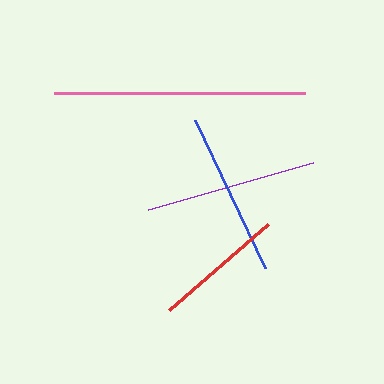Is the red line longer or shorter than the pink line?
The pink line is longer than the red line.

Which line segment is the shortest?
The red line is the shortest at approximately 131 pixels.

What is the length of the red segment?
The red segment is approximately 131 pixels long.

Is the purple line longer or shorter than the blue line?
The purple line is longer than the blue line.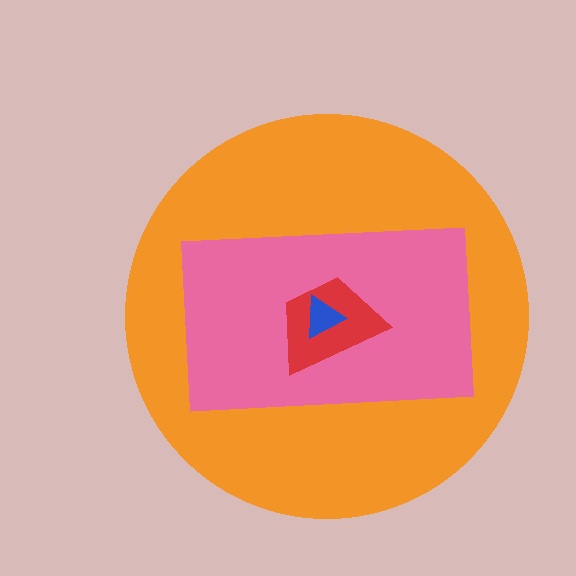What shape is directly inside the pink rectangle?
The red trapezoid.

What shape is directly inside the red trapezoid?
The blue triangle.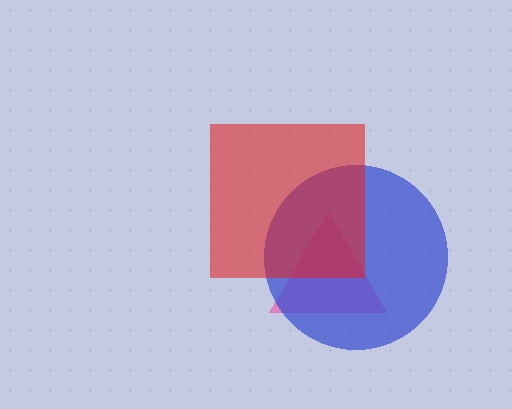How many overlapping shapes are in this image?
There are 3 overlapping shapes in the image.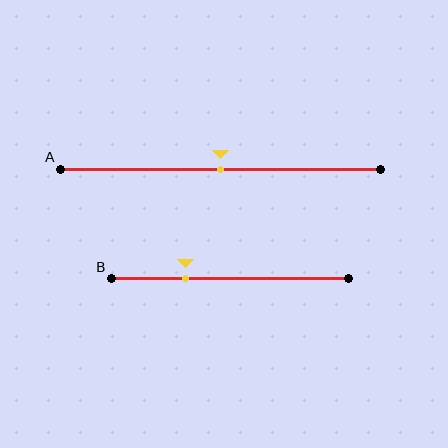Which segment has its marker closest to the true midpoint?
Segment A has its marker closest to the true midpoint.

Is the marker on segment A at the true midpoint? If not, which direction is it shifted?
Yes, the marker on segment A is at the true midpoint.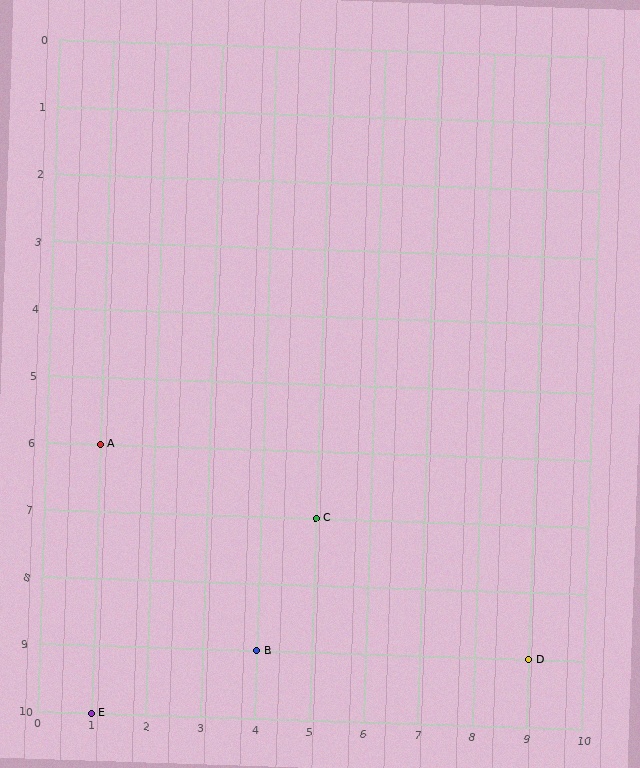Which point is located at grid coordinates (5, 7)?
Point C is at (5, 7).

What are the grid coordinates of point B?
Point B is at grid coordinates (4, 9).